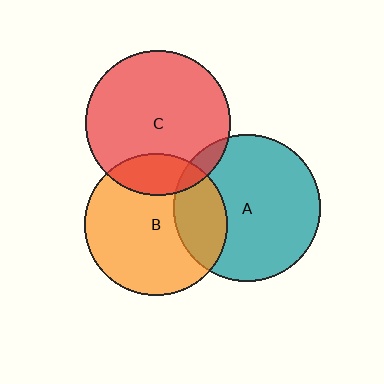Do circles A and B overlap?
Yes.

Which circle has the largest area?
Circle A (teal).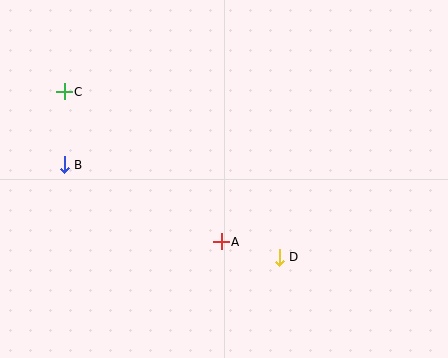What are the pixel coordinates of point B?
Point B is at (64, 165).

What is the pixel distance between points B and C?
The distance between B and C is 73 pixels.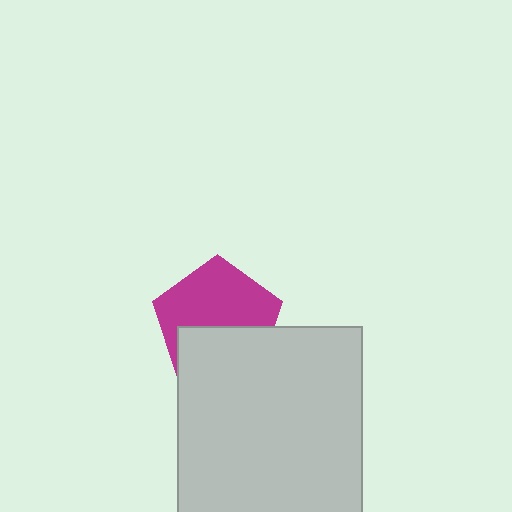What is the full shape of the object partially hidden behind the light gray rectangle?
The partially hidden object is a magenta pentagon.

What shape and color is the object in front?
The object in front is a light gray rectangle.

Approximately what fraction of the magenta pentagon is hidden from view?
Roughly 41% of the magenta pentagon is hidden behind the light gray rectangle.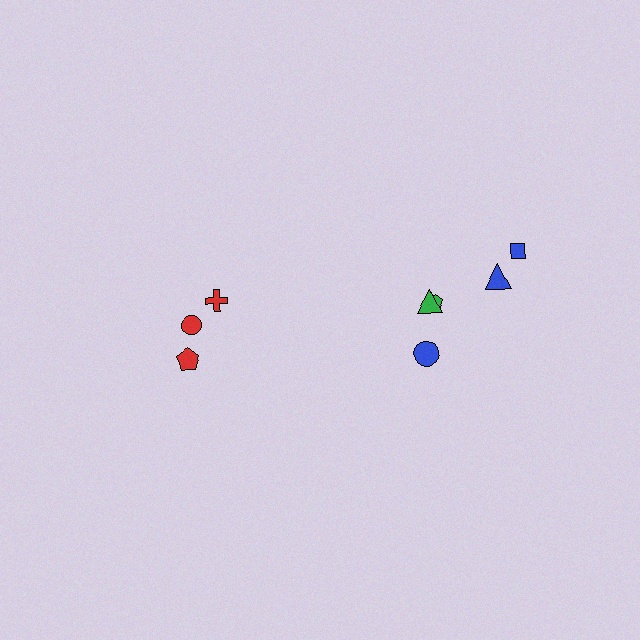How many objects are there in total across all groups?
There are 8 objects.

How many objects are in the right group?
There are 5 objects.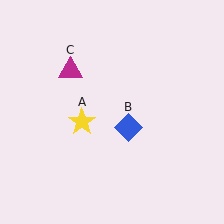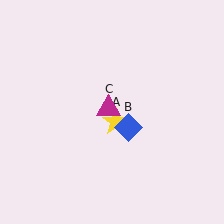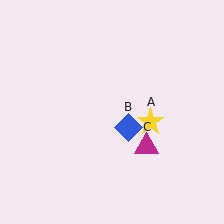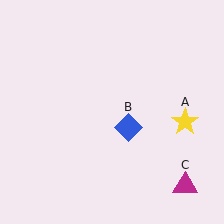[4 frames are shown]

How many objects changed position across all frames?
2 objects changed position: yellow star (object A), magenta triangle (object C).